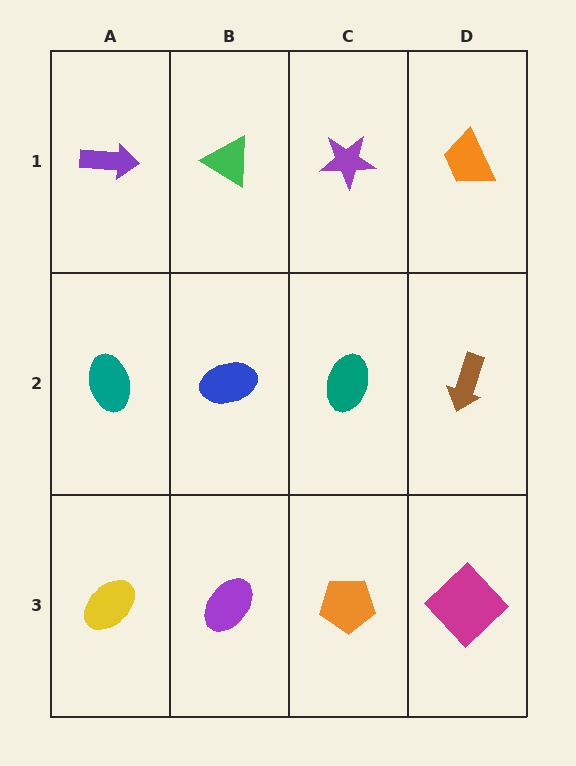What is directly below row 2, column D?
A magenta diamond.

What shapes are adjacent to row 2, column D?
An orange trapezoid (row 1, column D), a magenta diamond (row 3, column D), a teal ellipse (row 2, column C).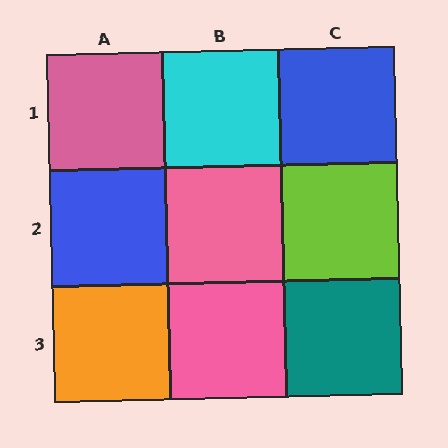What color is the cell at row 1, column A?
Pink.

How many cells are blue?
2 cells are blue.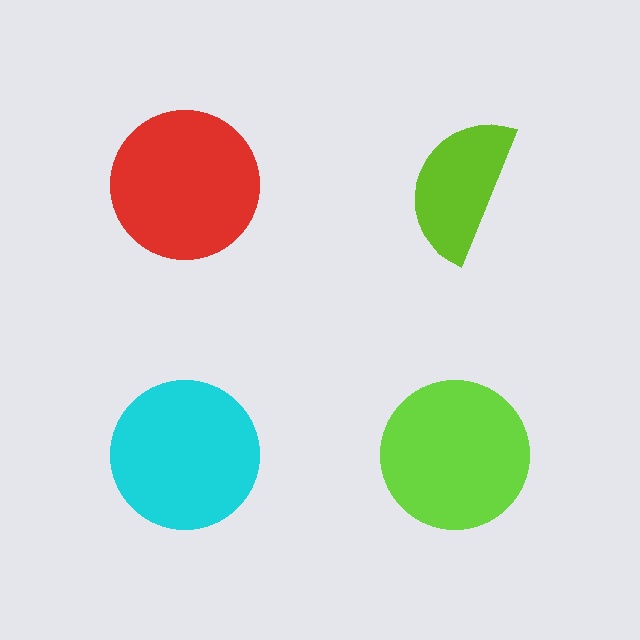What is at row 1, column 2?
A lime semicircle.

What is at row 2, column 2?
A lime circle.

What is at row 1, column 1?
A red circle.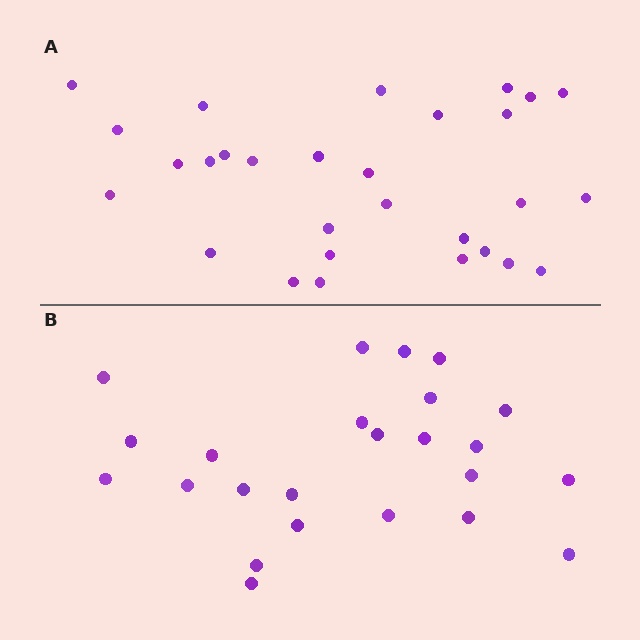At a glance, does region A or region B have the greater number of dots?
Region A (the top region) has more dots.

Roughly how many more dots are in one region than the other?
Region A has about 5 more dots than region B.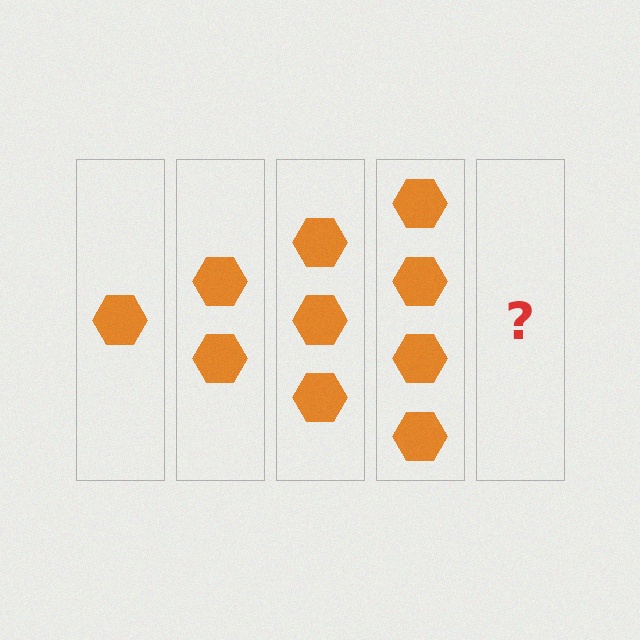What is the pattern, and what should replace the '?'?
The pattern is that each step adds one more hexagon. The '?' should be 5 hexagons.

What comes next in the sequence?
The next element should be 5 hexagons.